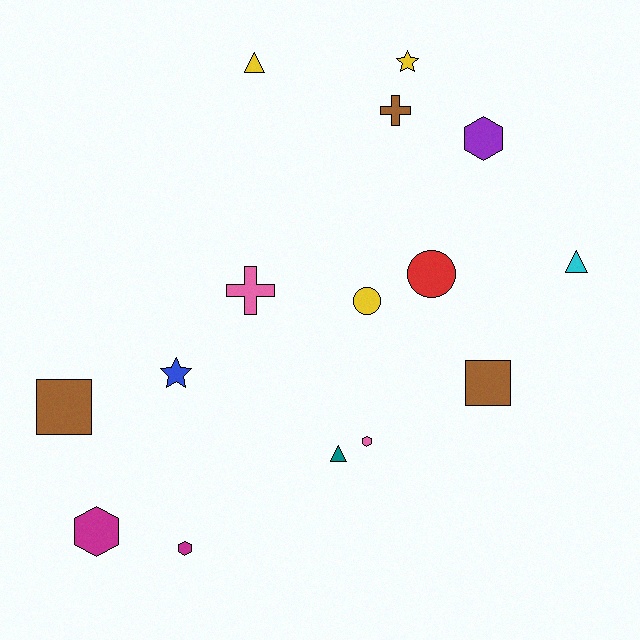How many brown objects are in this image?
There are 3 brown objects.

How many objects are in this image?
There are 15 objects.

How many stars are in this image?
There are 2 stars.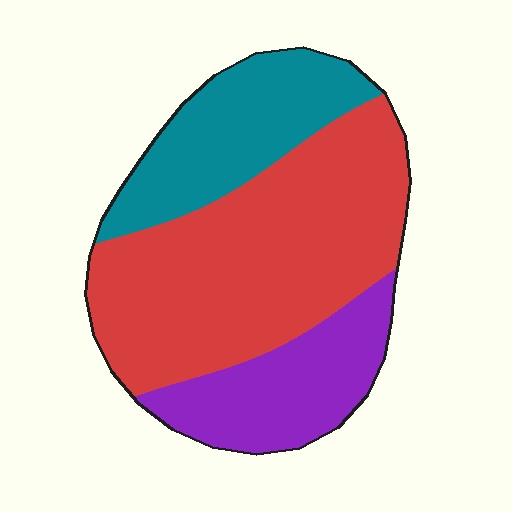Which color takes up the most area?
Red, at roughly 55%.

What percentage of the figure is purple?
Purple takes up about one fifth (1/5) of the figure.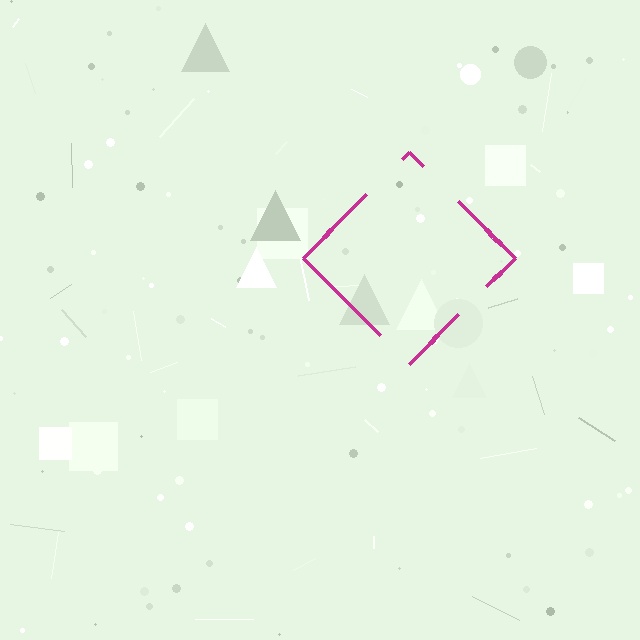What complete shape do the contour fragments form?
The contour fragments form a diamond.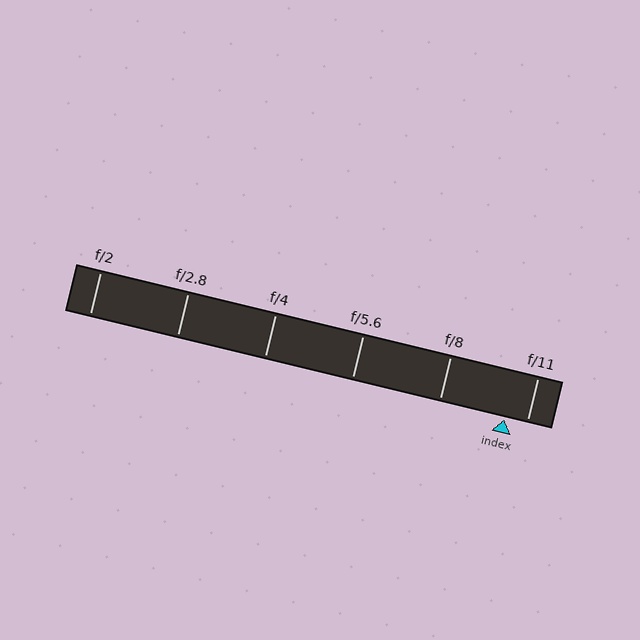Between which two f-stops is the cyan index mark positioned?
The index mark is between f/8 and f/11.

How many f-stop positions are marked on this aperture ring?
There are 6 f-stop positions marked.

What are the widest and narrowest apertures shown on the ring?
The widest aperture shown is f/2 and the narrowest is f/11.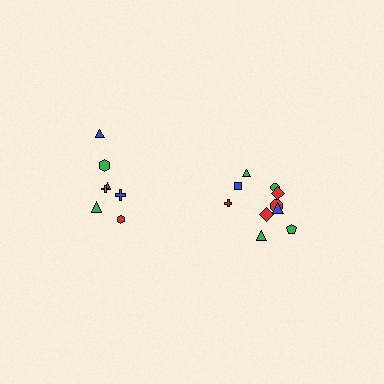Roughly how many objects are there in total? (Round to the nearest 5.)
Roughly 15 objects in total.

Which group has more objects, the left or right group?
The right group.